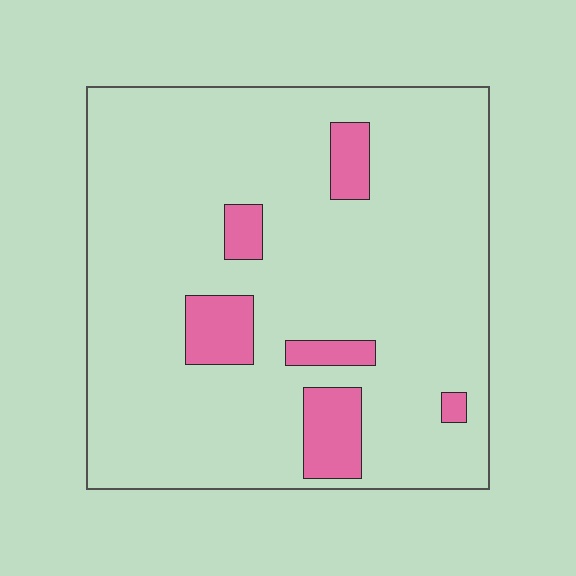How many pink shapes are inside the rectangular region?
6.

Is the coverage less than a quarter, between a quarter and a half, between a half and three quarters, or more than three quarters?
Less than a quarter.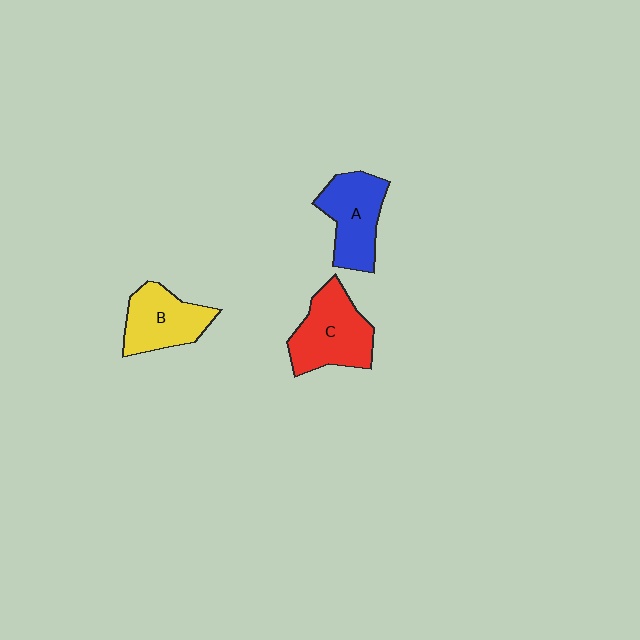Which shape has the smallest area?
Shape B (yellow).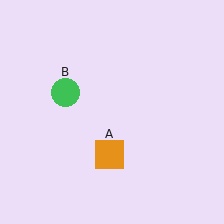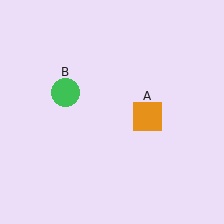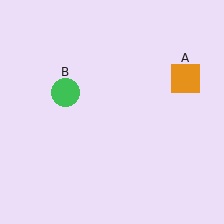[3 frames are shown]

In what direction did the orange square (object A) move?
The orange square (object A) moved up and to the right.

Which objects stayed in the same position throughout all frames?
Green circle (object B) remained stationary.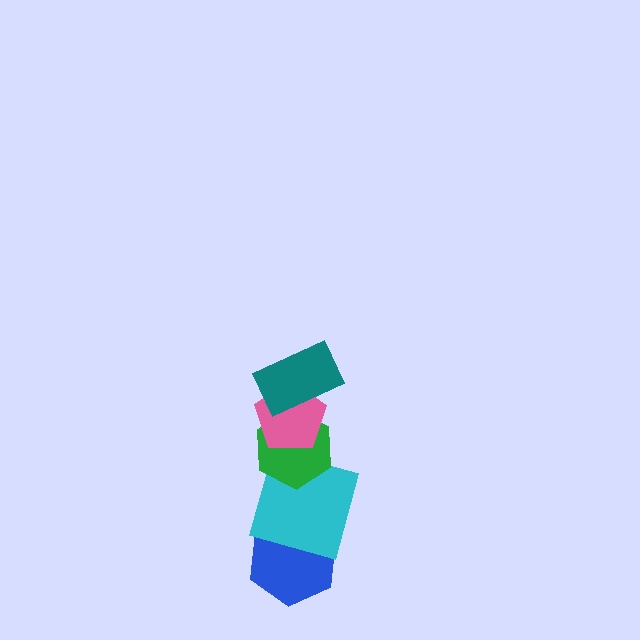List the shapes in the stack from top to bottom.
From top to bottom: the teal rectangle, the pink pentagon, the green hexagon, the cyan square, the blue hexagon.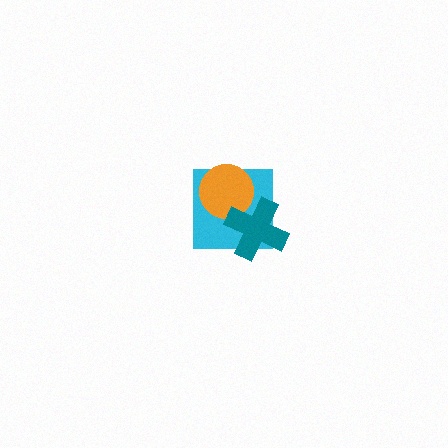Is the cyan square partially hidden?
Yes, it is partially covered by another shape.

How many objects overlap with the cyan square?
2 objects overlap with the cyan square.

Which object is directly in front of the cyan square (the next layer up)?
The orange circle is directly in front of the cyan square.